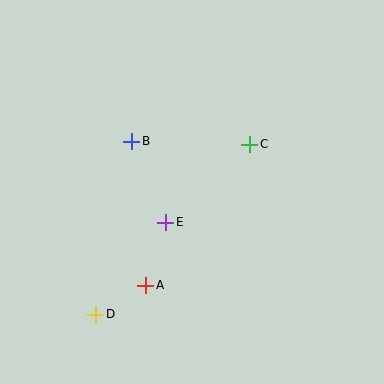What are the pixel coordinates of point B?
Point B is at (132, 141).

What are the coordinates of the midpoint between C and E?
The midpoint between C and E is at (208, 183).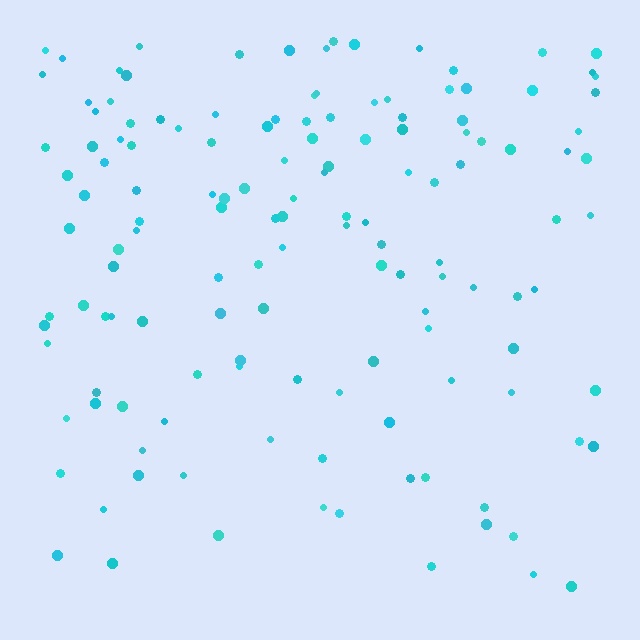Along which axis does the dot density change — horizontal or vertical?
Vertical.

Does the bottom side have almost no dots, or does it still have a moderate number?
Still a moderate number, just noticeably fewer than the top.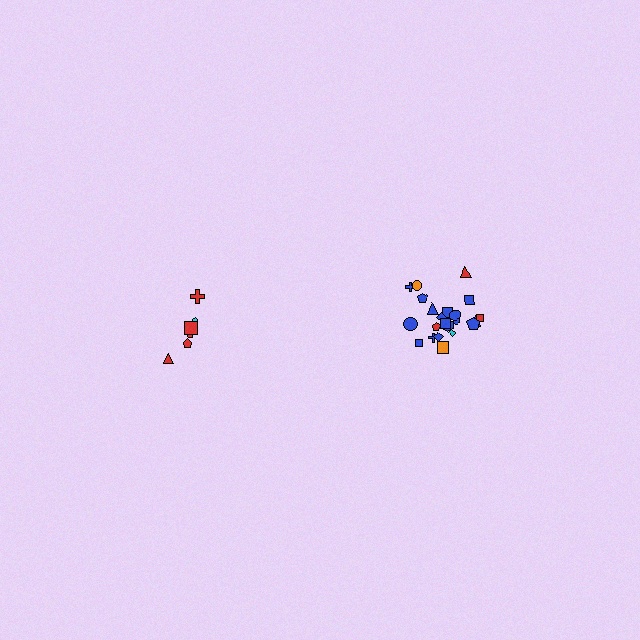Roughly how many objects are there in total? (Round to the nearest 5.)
Roughly 30 objects in total.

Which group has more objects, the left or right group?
The right group.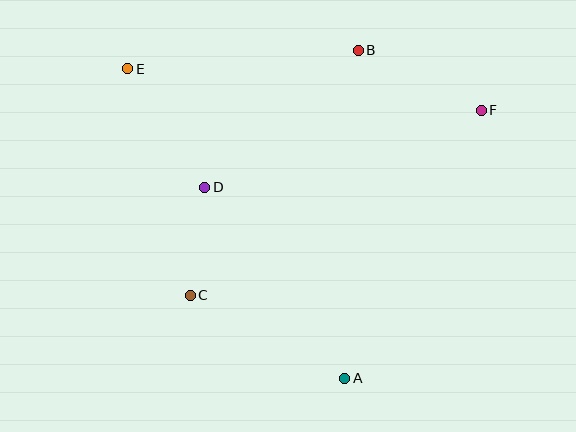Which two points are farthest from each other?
Points A and E are farthest from each other.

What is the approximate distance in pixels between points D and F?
The distance between D and F is approximately 287 pixels.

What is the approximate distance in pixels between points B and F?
The distance between B and F is approximately 137 pixels.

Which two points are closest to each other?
Points C and D are closest to each other.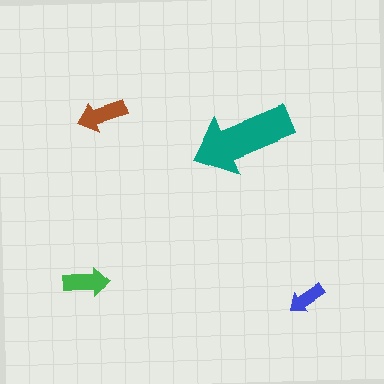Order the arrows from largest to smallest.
the teal one, the brown one, the green one, the blue one.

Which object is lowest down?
The blue arrow is bottommost.